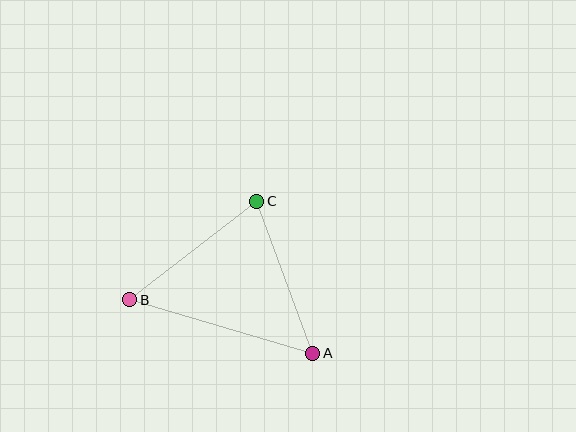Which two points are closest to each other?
Points B and C are closest to each other.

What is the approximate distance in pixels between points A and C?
The distance between A and C is approximately 162 pixels.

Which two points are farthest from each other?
Points A and B are farthest from each other.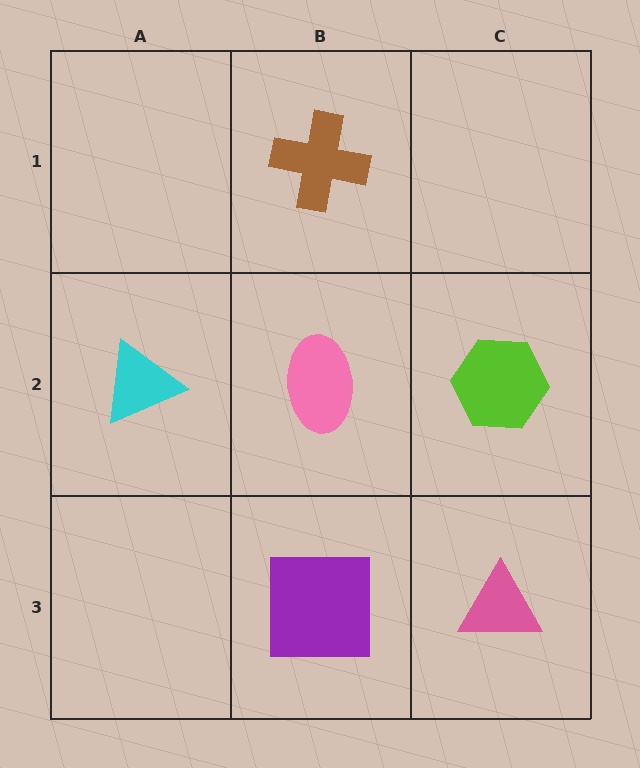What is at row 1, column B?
A brown cross.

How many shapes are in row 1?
1 shape.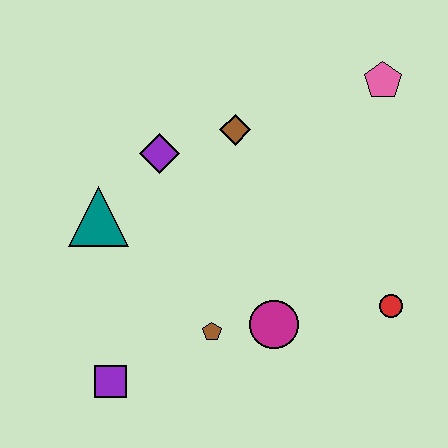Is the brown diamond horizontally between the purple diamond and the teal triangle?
No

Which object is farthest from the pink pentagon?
The purple square is farthest from the pink pentagon.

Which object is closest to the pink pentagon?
The brown diamond is closest to the pink pentagon.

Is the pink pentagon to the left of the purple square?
No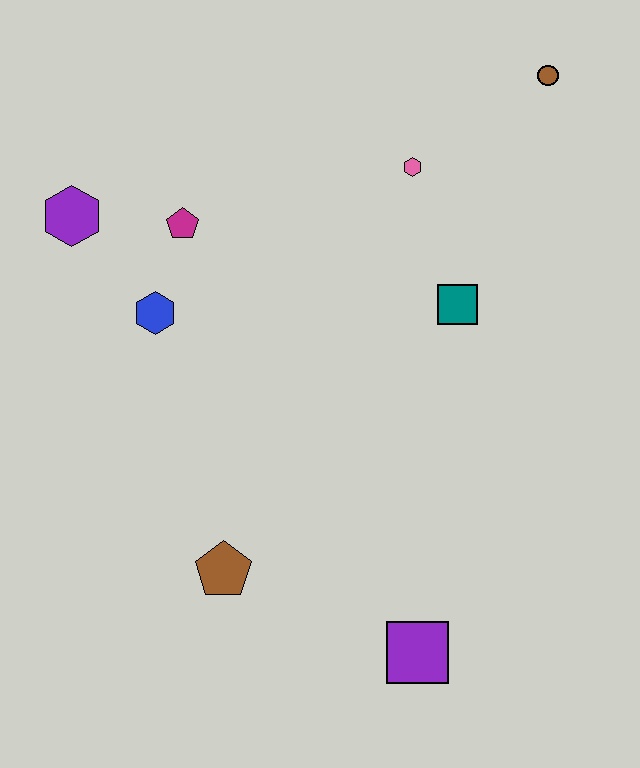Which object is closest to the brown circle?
The pink hexagon is closest to the brown circle.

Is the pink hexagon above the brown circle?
No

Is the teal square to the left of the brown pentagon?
No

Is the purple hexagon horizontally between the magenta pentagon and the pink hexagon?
No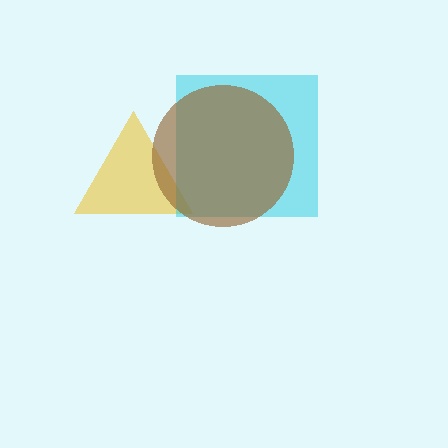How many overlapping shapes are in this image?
There are 3 overlapping shapes in the image.